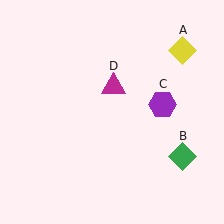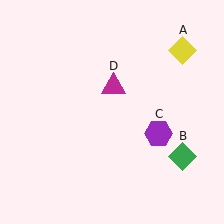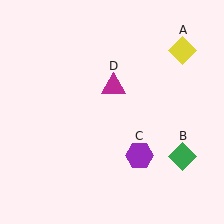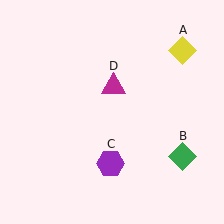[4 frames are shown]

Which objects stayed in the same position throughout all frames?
Yellow diamond (object A) and green diamond (object B) and magenta triangle (object D) remained stationary.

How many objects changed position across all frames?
1 object changed position: purple hexagon (object C).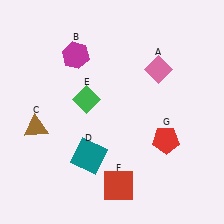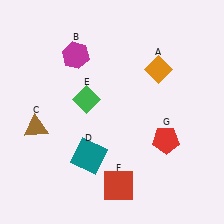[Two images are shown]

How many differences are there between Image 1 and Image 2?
There is 1 difference between the two images.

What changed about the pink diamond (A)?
In Image 1, A is pink. In Image 2, it changed to orange.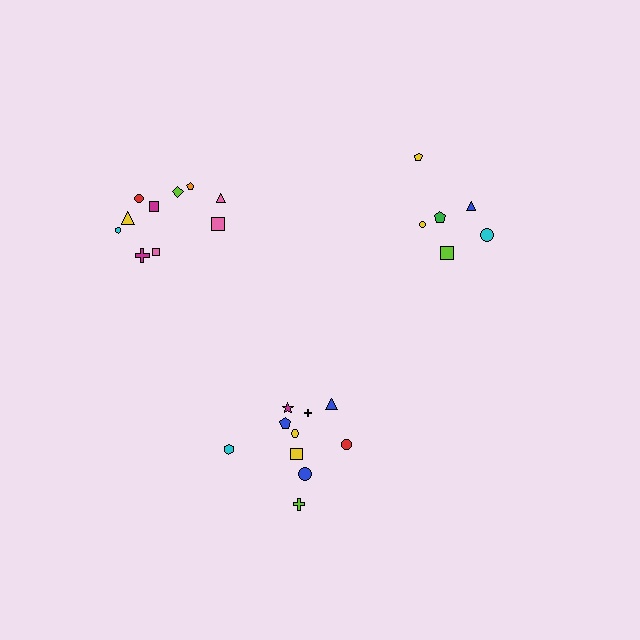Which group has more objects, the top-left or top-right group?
The top-left group.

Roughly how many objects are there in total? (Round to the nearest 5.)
Roughly 25 objects in total.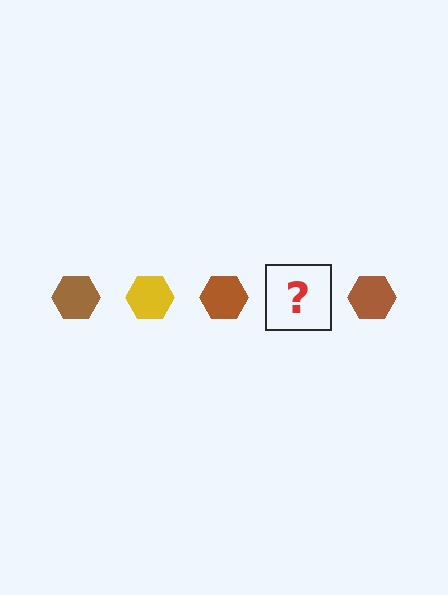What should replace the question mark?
The question mark should be replaced with a yellow hexagon.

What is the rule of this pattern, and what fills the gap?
The rule is that the pattern cycles through brown, yellow hexagons. The gap should be filled with a yellow hexagon.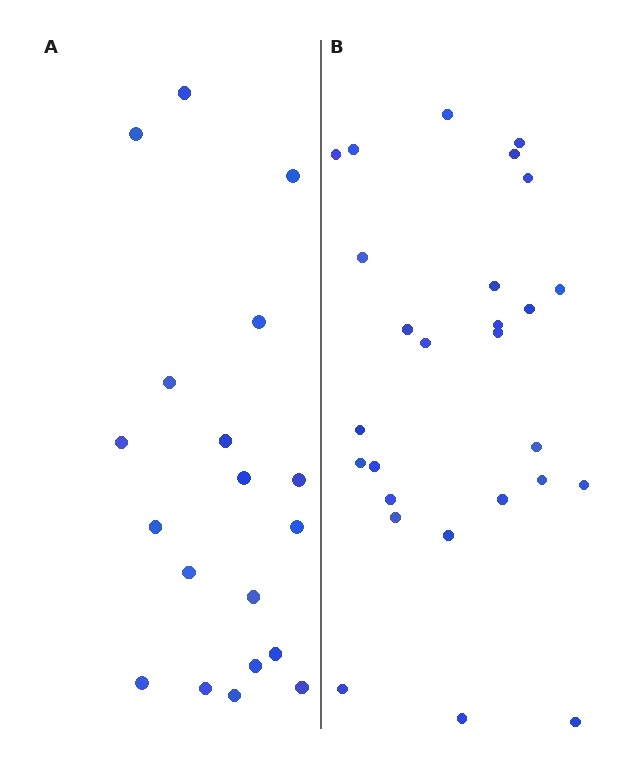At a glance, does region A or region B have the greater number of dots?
Region B (the right region) has more dots.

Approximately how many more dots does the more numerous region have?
Region B has roughly 8 or so more dots than region A.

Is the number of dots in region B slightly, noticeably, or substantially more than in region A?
Region B has noticeably more, but not dramatically so. The ratio is roughly 1.4 to 1.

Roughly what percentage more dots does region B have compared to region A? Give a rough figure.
About 40% more.